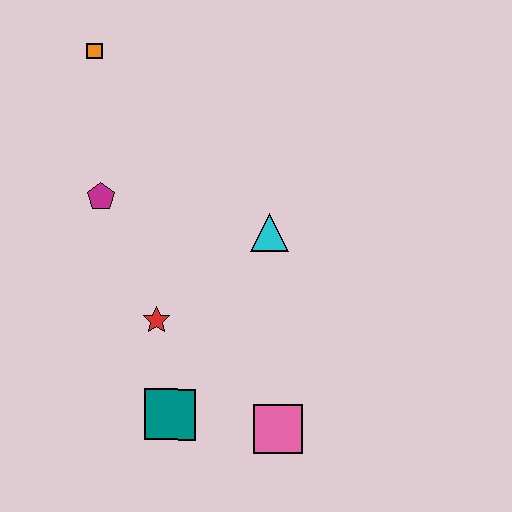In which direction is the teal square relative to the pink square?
The teal square is to the left of the pink square.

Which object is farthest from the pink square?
The orange square is farthest from the pink square.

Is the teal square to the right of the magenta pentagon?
Yes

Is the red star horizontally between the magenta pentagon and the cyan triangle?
Yes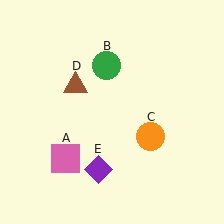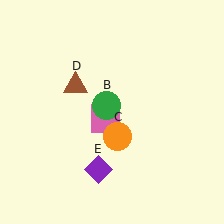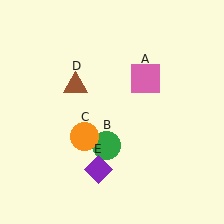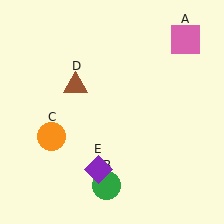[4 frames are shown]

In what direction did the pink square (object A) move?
The pink square (object A) moved up and to the right.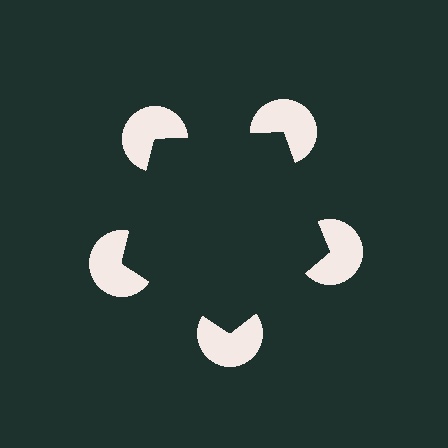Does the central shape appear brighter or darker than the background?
It typically appears slightly darker than the background, even though no actual brightness change is drawn.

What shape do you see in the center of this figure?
An illusory pentagon — its edges are inferred from the aligned wedge cuts in the pac-man discs, not physically drawn.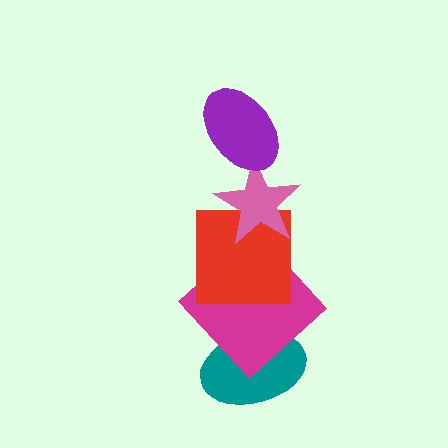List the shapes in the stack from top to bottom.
From top to bottom: the purple ellipse, the pink star, the red square, the magenta diamond, the teal ellipse.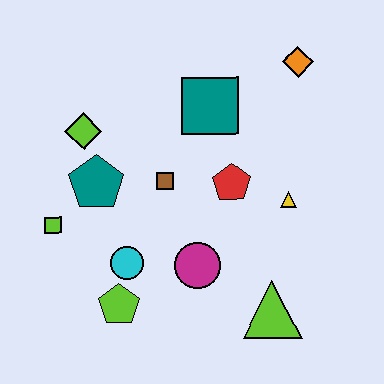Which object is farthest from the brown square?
The orange diamond is farthest from the brown square.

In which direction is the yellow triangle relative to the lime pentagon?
The yellow triangle is to the right of the lime pentagon.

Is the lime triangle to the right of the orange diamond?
No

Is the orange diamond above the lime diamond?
Yes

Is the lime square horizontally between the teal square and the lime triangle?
No